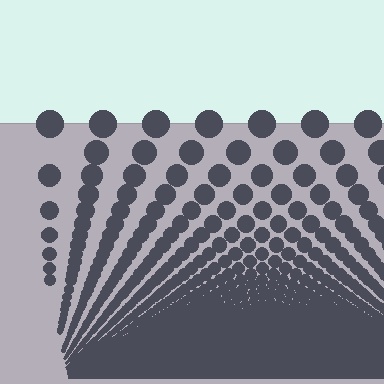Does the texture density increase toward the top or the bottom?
Density increases toward the bottom.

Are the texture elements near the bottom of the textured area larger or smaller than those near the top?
Smaller. The gradient is inverted — elements near the bottom are smaller and denser.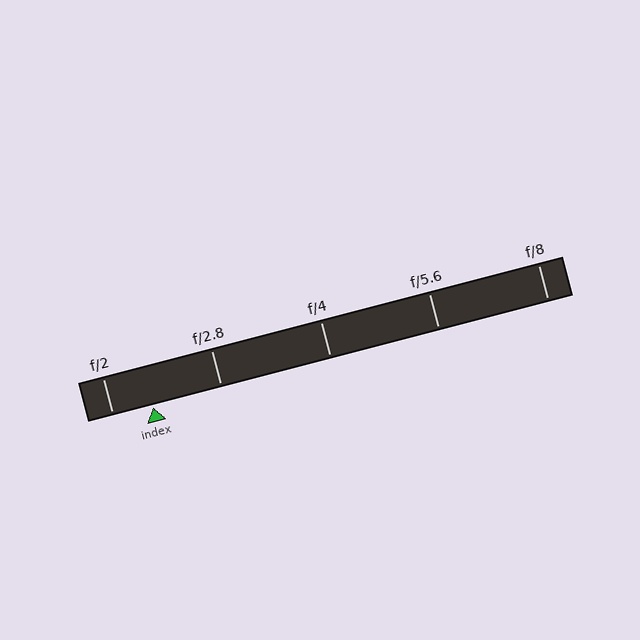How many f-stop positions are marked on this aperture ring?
There are 5 f-stop positions marked.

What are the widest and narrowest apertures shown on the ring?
The widest aperture shown is f/2 and the narrowest is f/8.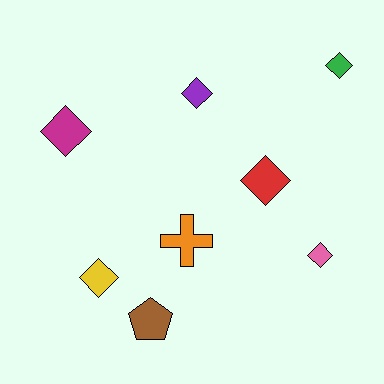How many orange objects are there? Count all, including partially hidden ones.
There is 1 orange object.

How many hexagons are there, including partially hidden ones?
There are no hexagons.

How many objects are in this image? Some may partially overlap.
There are 8 objects.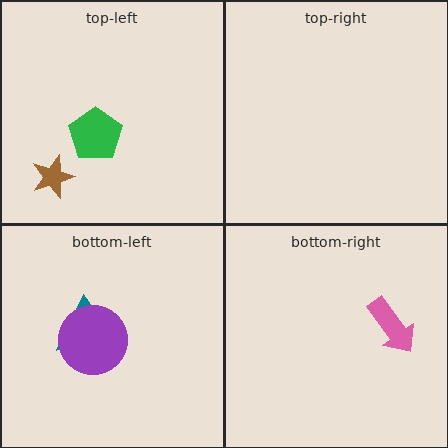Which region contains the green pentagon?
The top-left region.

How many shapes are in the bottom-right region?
1.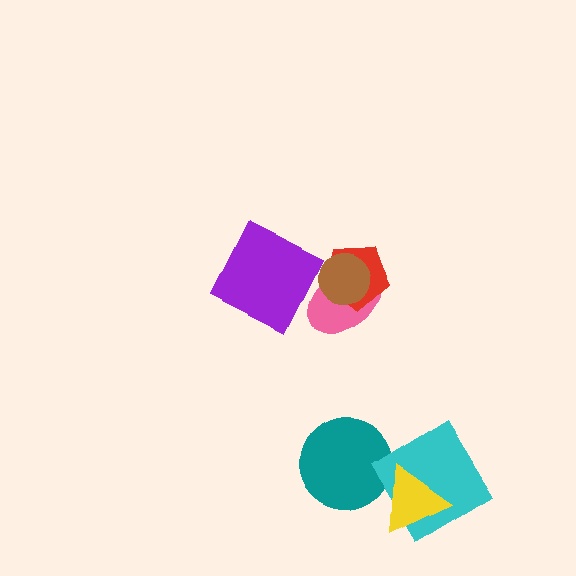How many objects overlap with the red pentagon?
2 objects overlap with the red pentagon.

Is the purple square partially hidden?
No, no other shape covers it.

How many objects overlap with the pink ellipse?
2 objects overlap with the pink ellipse.